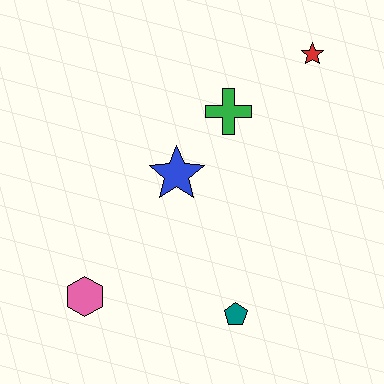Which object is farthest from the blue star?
The red star is farthest from the blue star.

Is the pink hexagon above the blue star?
No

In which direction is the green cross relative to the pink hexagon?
The green cross is above the pink hexagon.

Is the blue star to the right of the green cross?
No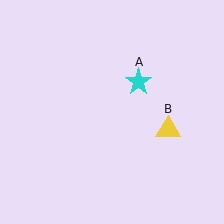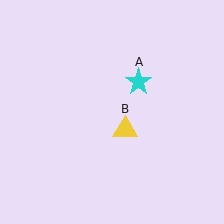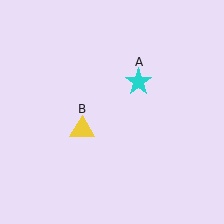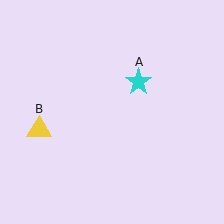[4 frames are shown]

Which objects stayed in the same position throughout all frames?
Cyan star (object A) remained stationary.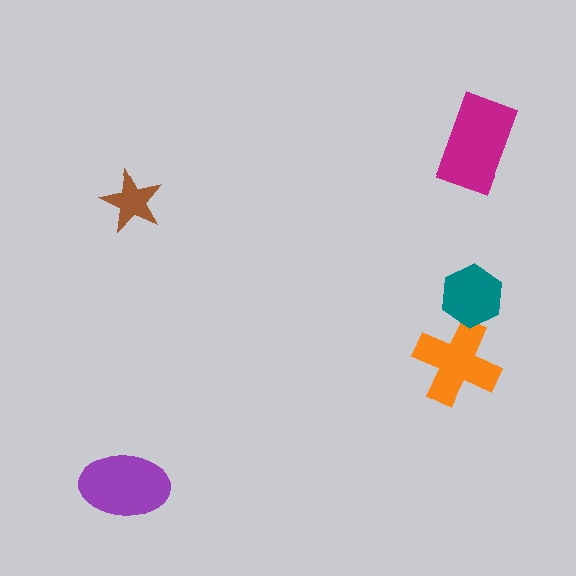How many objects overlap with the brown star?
0 objects overlap with the brown star.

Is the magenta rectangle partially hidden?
No, no other shape covers it.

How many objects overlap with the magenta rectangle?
0 objects overlap with the magenta rectangle.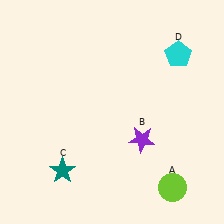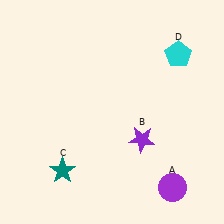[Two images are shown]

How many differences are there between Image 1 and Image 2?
There is 1 difference between the two images.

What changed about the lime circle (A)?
In Image 1, A is lime. In Image 2, it changed to purple.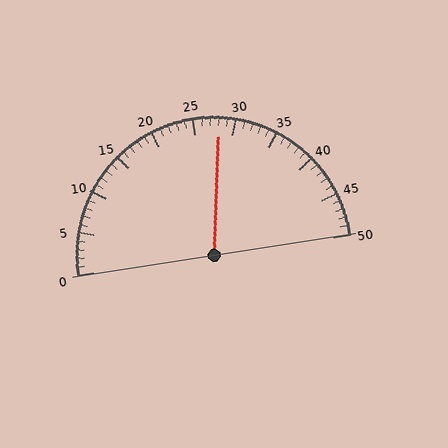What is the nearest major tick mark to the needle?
The nearest major tick mark is 30.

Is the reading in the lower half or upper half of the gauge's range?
The reading is in the upper half of the range (0 to 50).